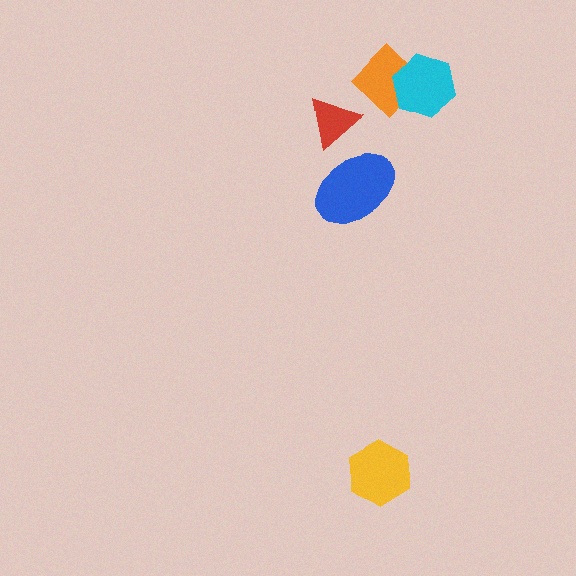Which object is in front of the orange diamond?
The cyan hexagon is in front of the orange diamond.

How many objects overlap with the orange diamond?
1 object overlaps with the orange diamond.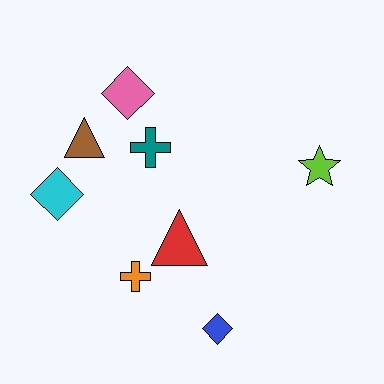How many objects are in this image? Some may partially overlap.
There are 8 objects.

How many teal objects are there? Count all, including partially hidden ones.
There is 1 teal object.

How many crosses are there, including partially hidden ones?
There are 2 crosses.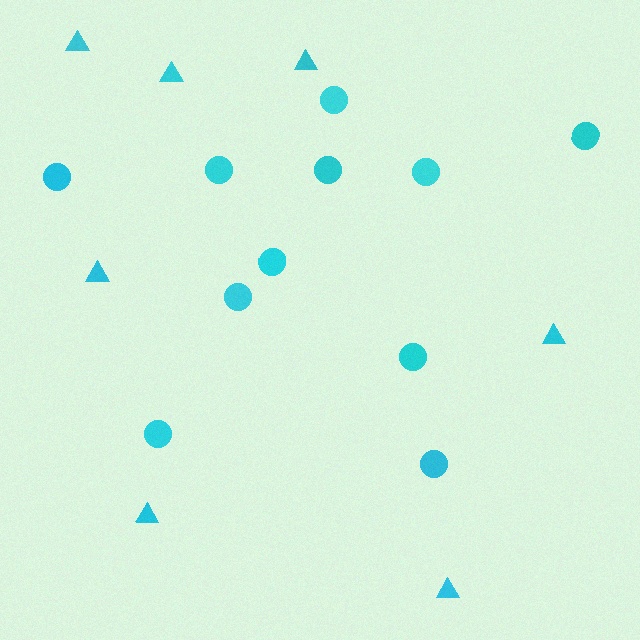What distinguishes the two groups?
There are 2 groups: one group of triangles (7) and one group of circles (11).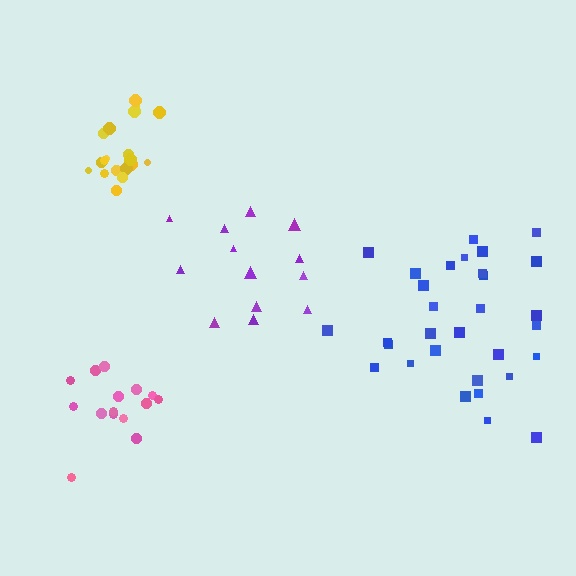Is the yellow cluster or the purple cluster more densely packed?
Yellow.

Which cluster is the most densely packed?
Yellow.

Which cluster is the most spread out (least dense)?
Blue.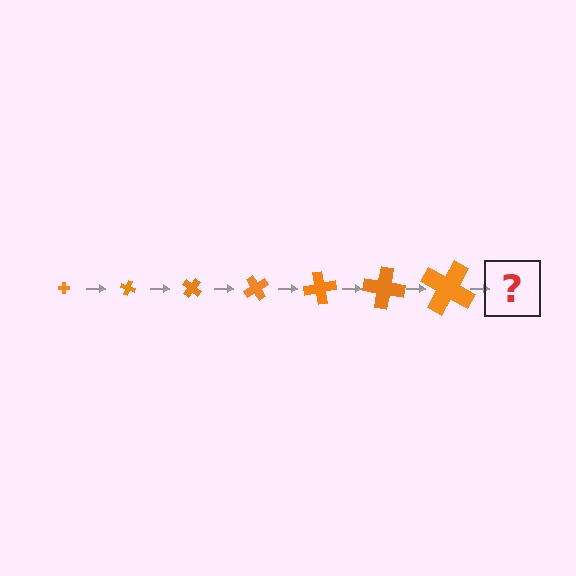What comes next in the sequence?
The next element should be a cross, larger than the previous one and rotated 140 degrees from the start.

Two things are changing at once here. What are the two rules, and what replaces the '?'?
The two rules are that the cross grows larger each step and it rotates 20 degrees each step. The '?' should be a cross, larger than the previous one and rotated 140 degrees from the start.